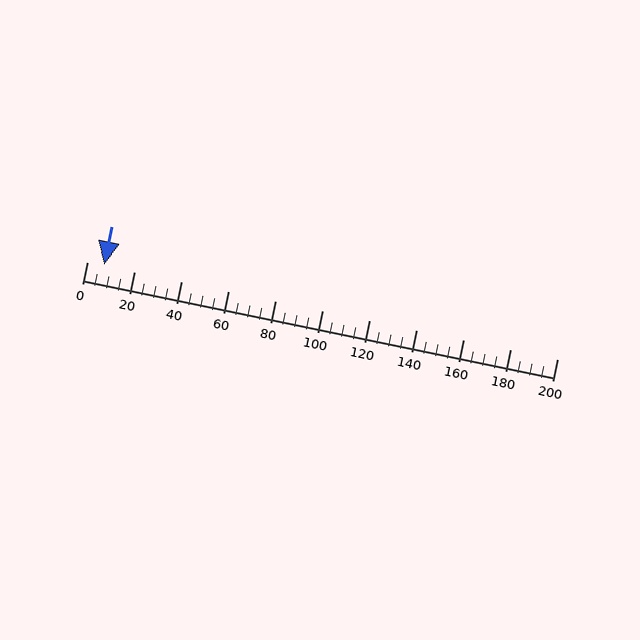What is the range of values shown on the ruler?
The ruler shows values from 0 to 200.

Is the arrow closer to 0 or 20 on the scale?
The arrow is closer to 0.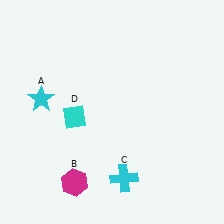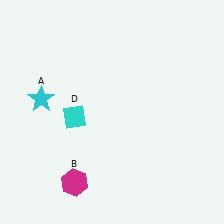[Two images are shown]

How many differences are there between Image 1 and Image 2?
There is 1 difference between the two images.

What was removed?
The cyan cross (C) was removed in Image 2.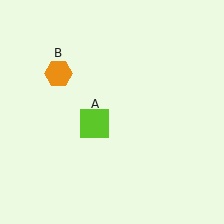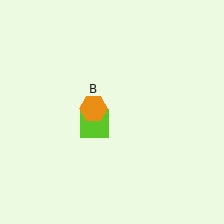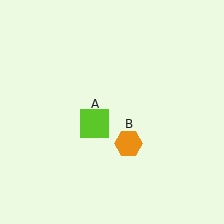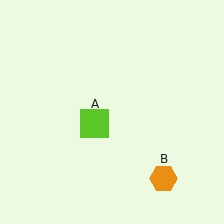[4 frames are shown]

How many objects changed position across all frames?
1 object changed position: orange hexagon (object B).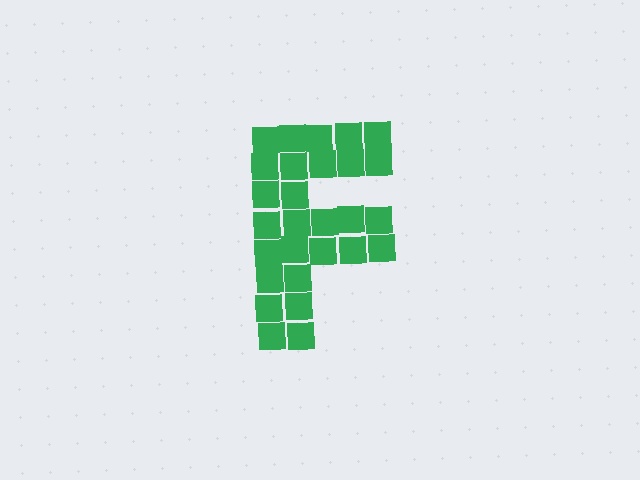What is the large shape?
The large shape is the letter F.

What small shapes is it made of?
It is made of small squares.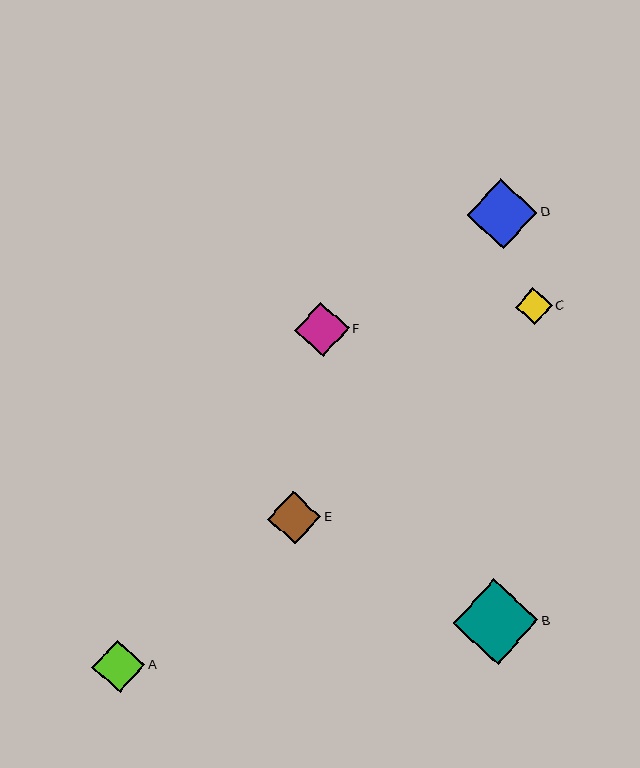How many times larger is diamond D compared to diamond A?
Diamond D is approximately 1.3 times the size of diamond A.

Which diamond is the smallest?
Diamond C is the smallest with a size of approximately 37 pixels.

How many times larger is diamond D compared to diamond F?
Diamond D is approximately 1.3 times the size of diamond F.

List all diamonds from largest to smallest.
From largest to smallest: B, D, F, E, A, C.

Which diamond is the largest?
Diamond B is the largest with a size of approximately 85 pixels.